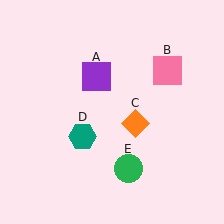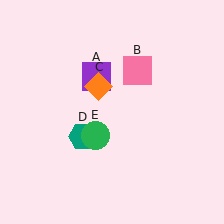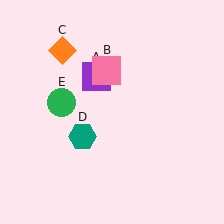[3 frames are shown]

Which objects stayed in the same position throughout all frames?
Purple square (object A) and teal hexagon (object D) remained stationary.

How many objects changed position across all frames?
3 objects changed position: pink square (object B), orange diamond (object C), green circle (object E).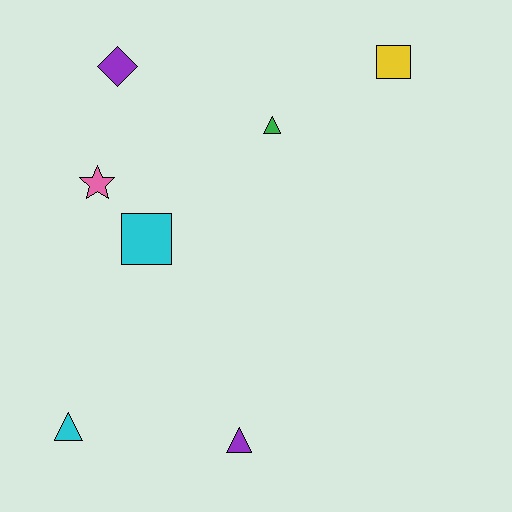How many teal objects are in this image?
There are no teal objects.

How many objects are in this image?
There are 7 objects.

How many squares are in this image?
There are 2 squares.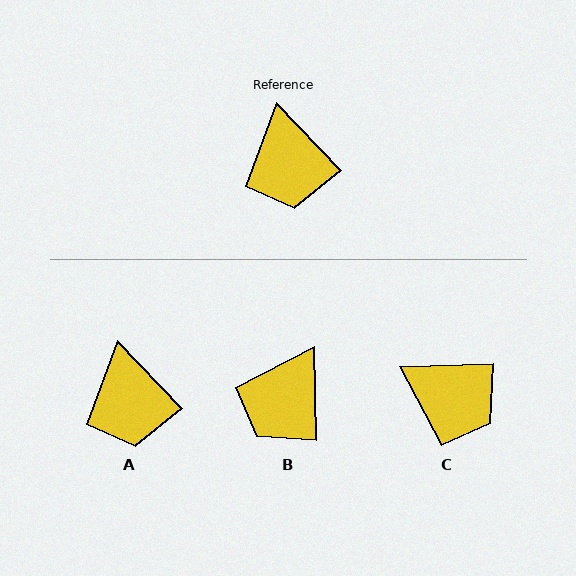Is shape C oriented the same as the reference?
No, it is off by about 48 degrees.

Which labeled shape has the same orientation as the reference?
A.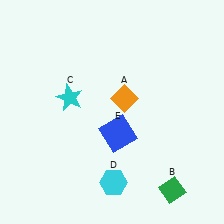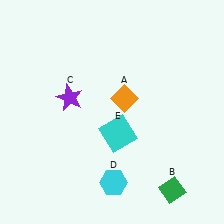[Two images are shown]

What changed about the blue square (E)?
In Image 1, E is blue. In Image 2, it changed to cyan.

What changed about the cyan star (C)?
In Image 1, C is cyan. In Image 2, it changed to purple.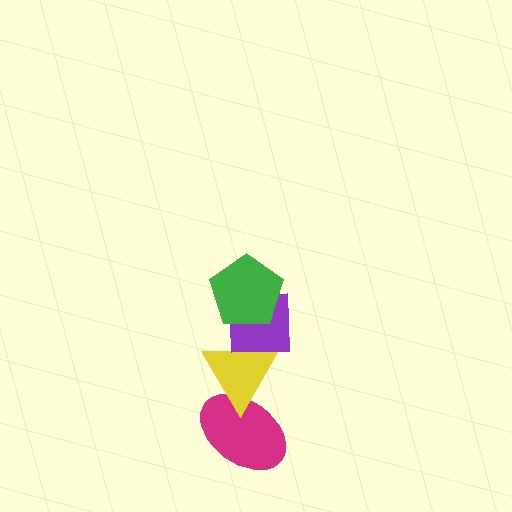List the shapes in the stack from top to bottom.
From top to bottom: the green pentagon, the purple square, the yellow triangle, the magenta ellipse.